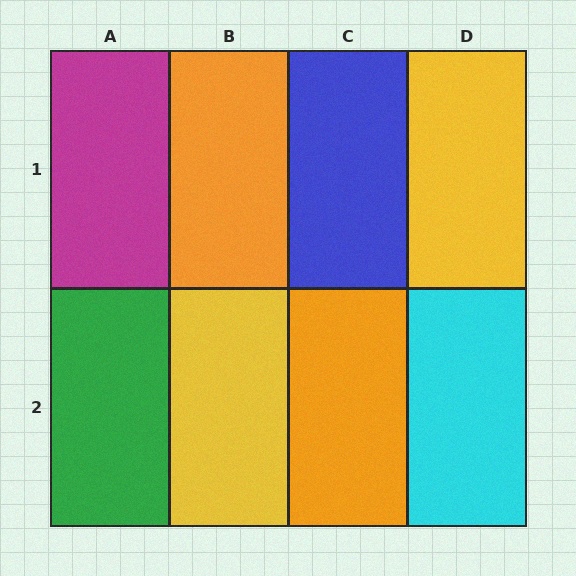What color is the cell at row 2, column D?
Cyan.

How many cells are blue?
1 cell is blue.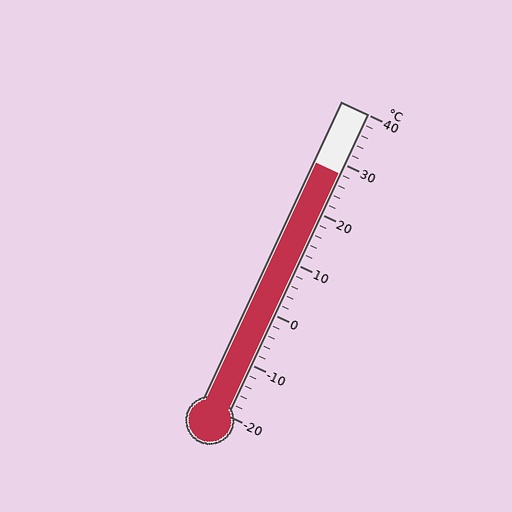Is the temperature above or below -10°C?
The temperature is above -10°C.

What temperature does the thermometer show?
The thermometer shows approximately 28°C.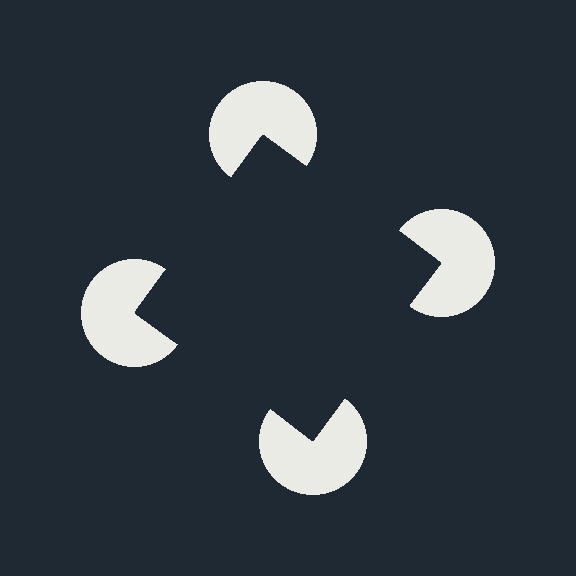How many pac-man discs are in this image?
There are 4 — one at each vertex of the illusory square.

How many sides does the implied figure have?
4 sides.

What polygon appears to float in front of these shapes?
An illusory square — its edges are inferred from the aligned wedge cuts in the pac-man discs, not physically drawn.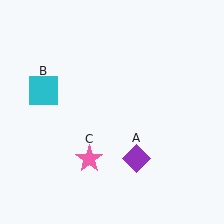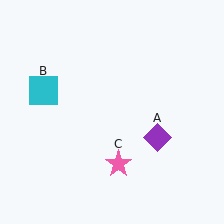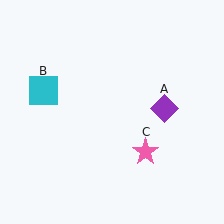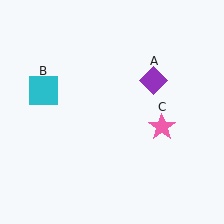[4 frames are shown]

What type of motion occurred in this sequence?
The purple diamond (object A), pink star (object C) rotated counterclockwise around the center of the scene.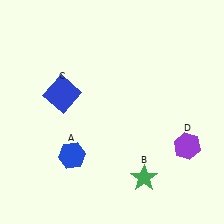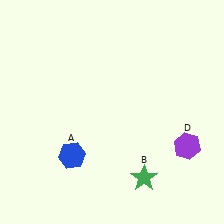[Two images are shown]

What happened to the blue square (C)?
The blue square (C) was removed in Image 2. It was in the top-left area of Image 1.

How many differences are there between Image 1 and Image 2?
There is 1 difference between the two images.